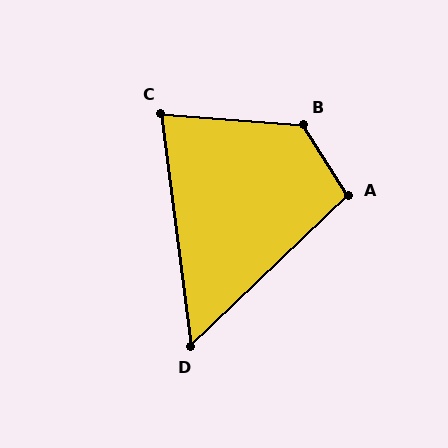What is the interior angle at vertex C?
Approximately 78 degrees (acute).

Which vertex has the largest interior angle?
B, at approximately 126 degrees.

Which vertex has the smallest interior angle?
D, at approximately 54 degrees.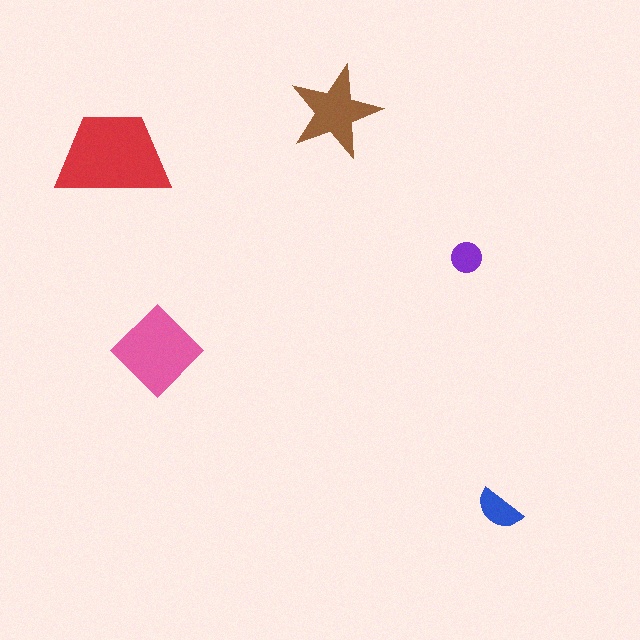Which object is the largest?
The red trapezoid.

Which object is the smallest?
The purple circle.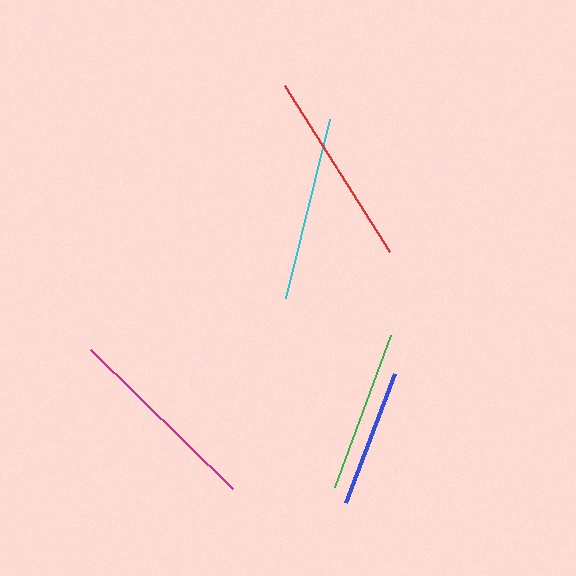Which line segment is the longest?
The magenta line is the longest at approximately 198 pixels.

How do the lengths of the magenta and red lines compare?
The magenta and red lines are approximately the same length.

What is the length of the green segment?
The green segment is approximately 163 pixels long.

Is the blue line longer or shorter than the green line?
The green line is longer than the blue line.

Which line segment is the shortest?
The blue line is the shortest at approximately 138 pixels.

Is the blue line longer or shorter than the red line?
The red line is longer than the blue line.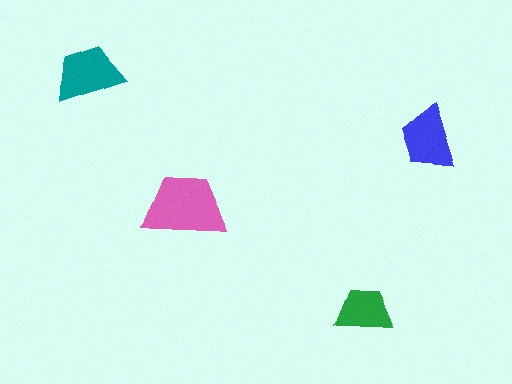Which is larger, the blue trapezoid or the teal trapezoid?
The teal one.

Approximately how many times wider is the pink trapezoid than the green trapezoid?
About 1.5 times wider.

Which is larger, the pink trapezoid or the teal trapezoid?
The pink one.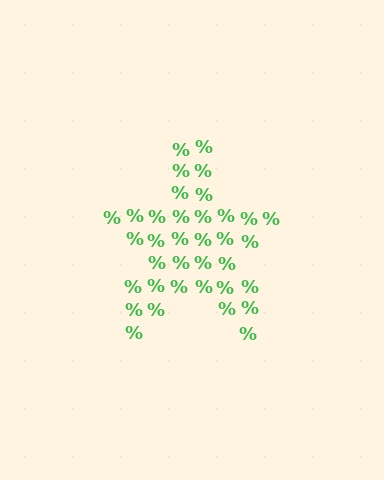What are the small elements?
The small elements are percent signs.